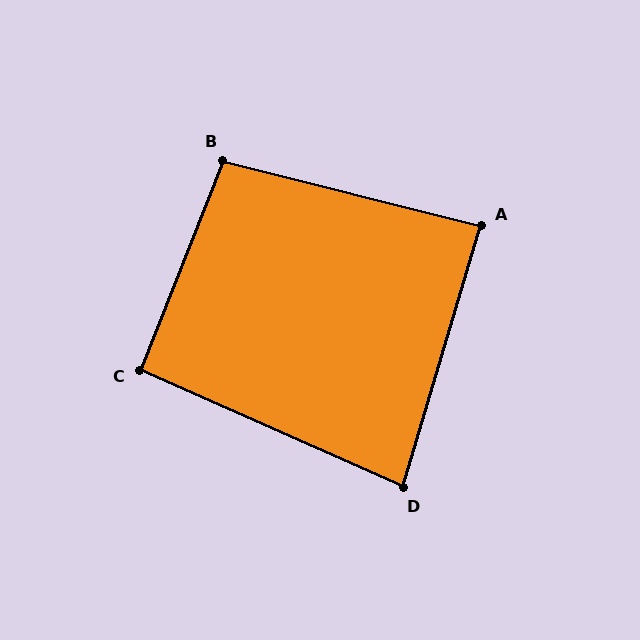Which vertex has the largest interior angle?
B, at approximately 97 degrees.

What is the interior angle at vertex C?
Approximately 93 degrees (approximately right).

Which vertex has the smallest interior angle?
D, at approximately 83 degrees.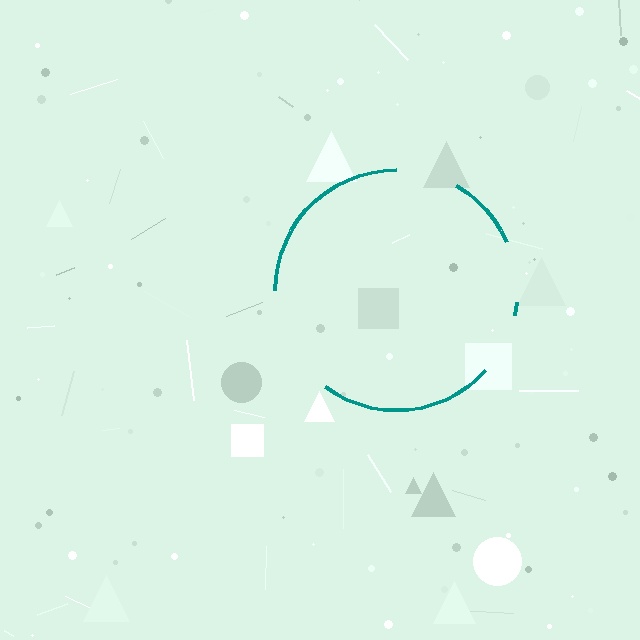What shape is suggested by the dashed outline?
The dashed outline suggests a circle.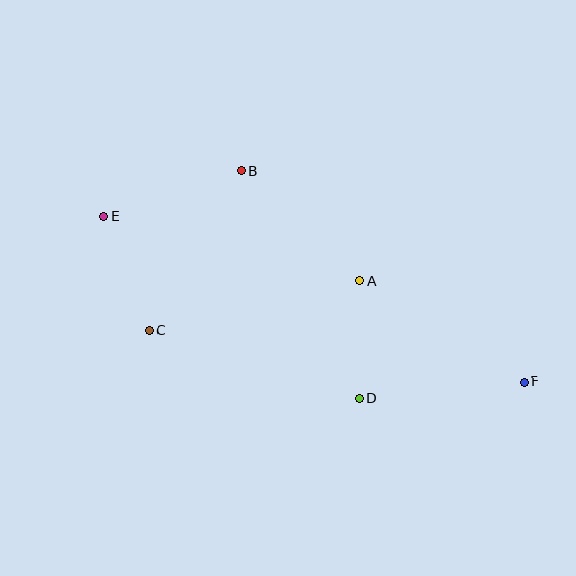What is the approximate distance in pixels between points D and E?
The distance between D and E is approximately 314 pixels.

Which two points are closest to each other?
Points A and D are closest to each other.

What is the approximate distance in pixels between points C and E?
The distance between C and E is approximately 123 pixels.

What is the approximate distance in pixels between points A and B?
The distance between A and B is approximately 162 pixels.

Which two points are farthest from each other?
Points E and F are farthest from each other.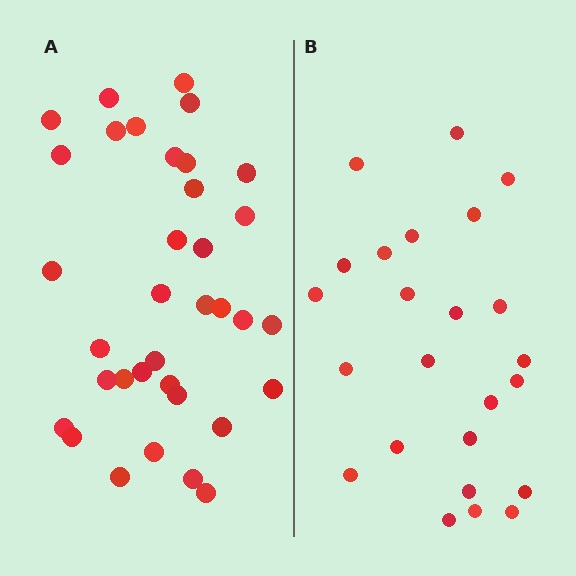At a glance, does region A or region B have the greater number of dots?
Region A (the left region) has more dots.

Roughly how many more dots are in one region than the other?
Region A has roughly 12 or so more dots than region B.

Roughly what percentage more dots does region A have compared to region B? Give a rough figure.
About 45% more.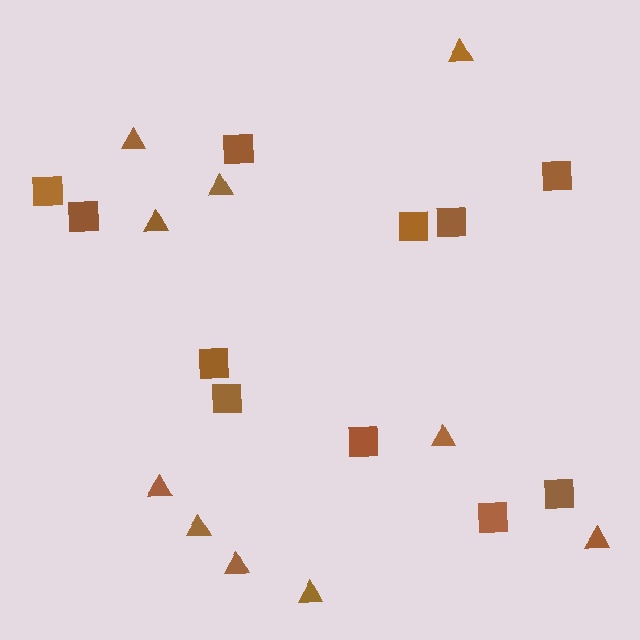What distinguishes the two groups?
There are 2 groups: one group of triangles (10) and one group of squares (11).